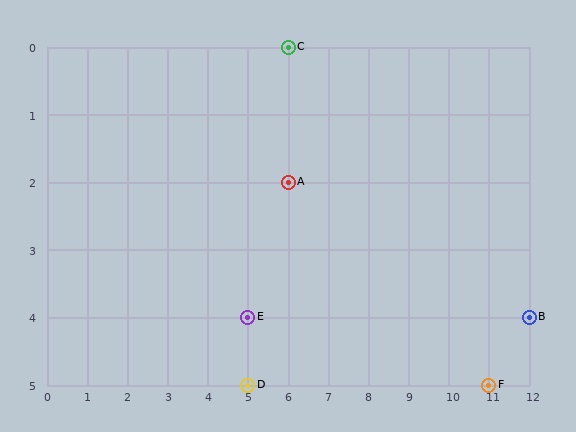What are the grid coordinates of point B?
Point B is at grid coordinates (12, 4).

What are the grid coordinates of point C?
Point C is at grid coordinates (6, 0).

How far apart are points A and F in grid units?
Points A and F are 5 columns and 3 rows apart (about 5.8 grid units diagonally).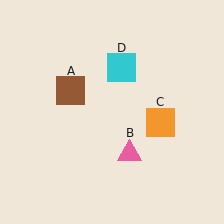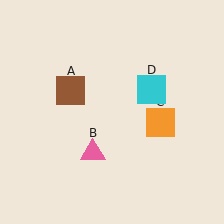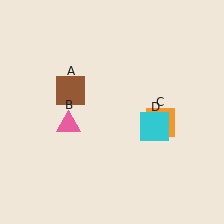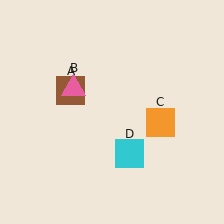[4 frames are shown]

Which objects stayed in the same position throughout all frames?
Brown square (object A) and orange square (object C) remained stationary.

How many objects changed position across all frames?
2 objects changed position: pink triangle (object B), cyan square (object D).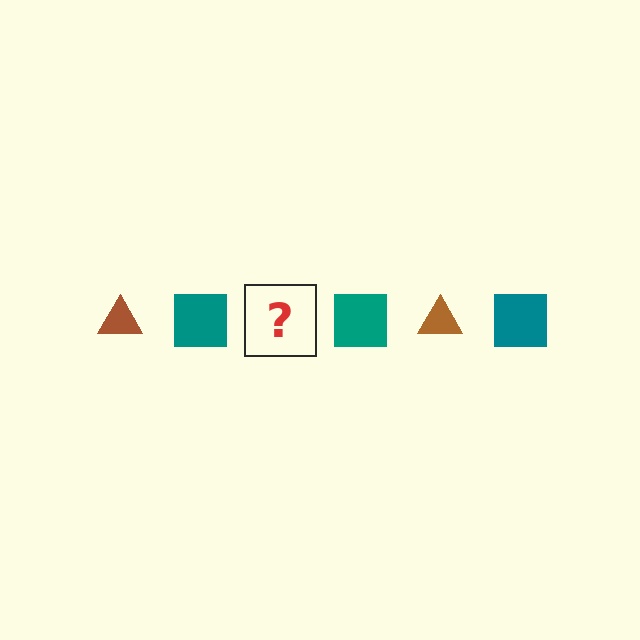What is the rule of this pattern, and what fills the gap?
The rule is that the pattern alternates between brown triangle and teal square. The gap should be filled with a brown triangle.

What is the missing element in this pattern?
The missing element is a brown triangle.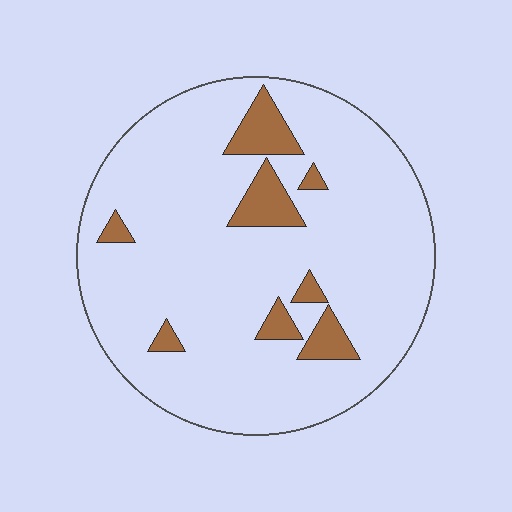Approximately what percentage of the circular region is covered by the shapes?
Approximately 10%.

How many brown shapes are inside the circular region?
8.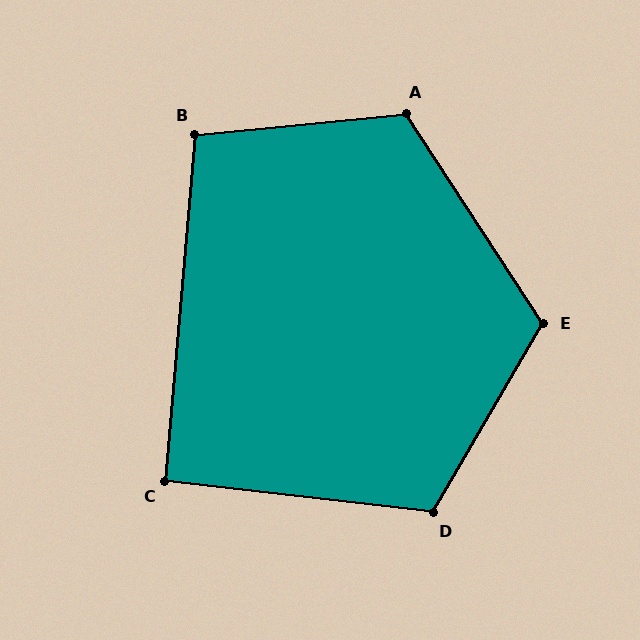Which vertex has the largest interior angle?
A, at approximately 118 degrees.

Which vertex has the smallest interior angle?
C, at approximately 92 degrees.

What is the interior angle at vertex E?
Approximately 117 degrees (obtuse).